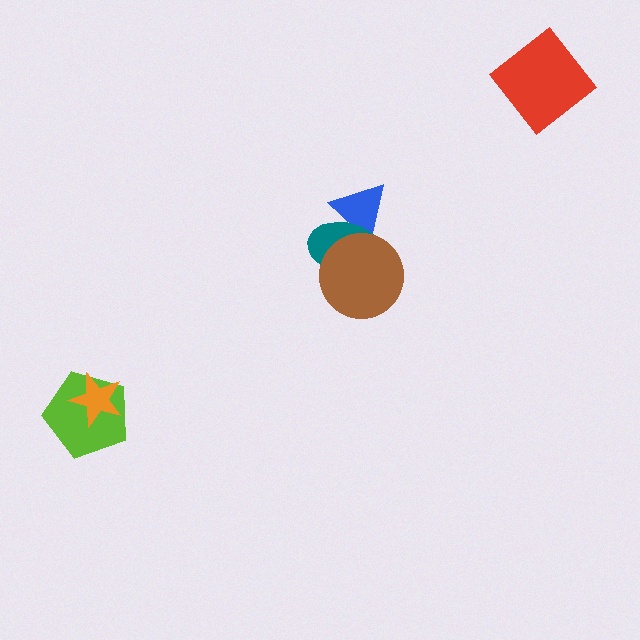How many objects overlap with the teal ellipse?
2 objects overlap with the teal ellipse.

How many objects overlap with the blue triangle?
2 objects overlap with the blue triangle.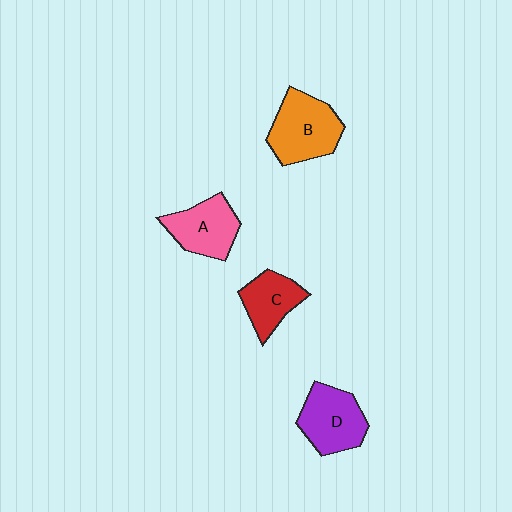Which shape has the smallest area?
Shape C (red).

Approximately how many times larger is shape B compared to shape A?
Approximately 1.2 times.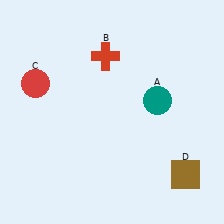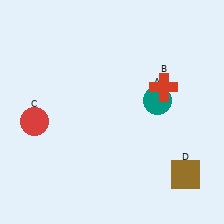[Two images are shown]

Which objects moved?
The objects that moved are: the red cross (B), the red circle (C).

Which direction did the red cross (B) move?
The red cross (B) moved right.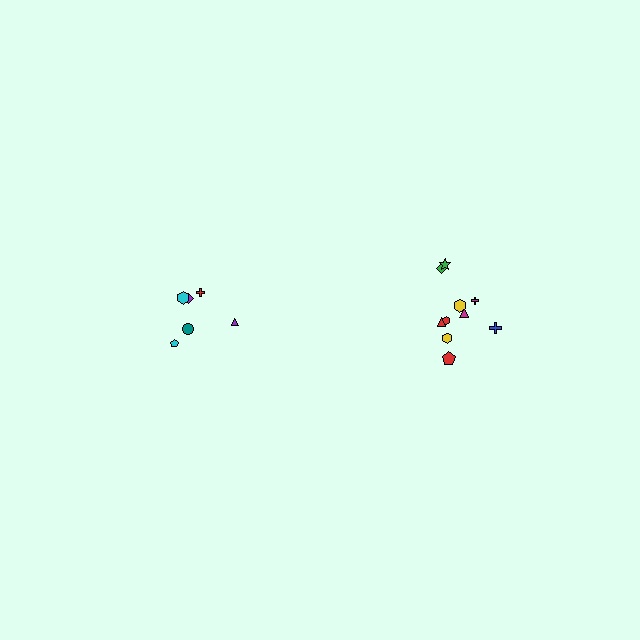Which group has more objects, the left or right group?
The right group.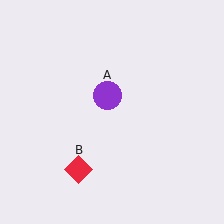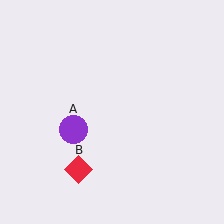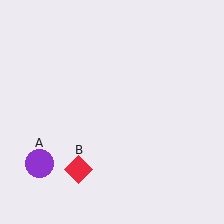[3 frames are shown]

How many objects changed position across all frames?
1 object changed position: purple circle (object A).